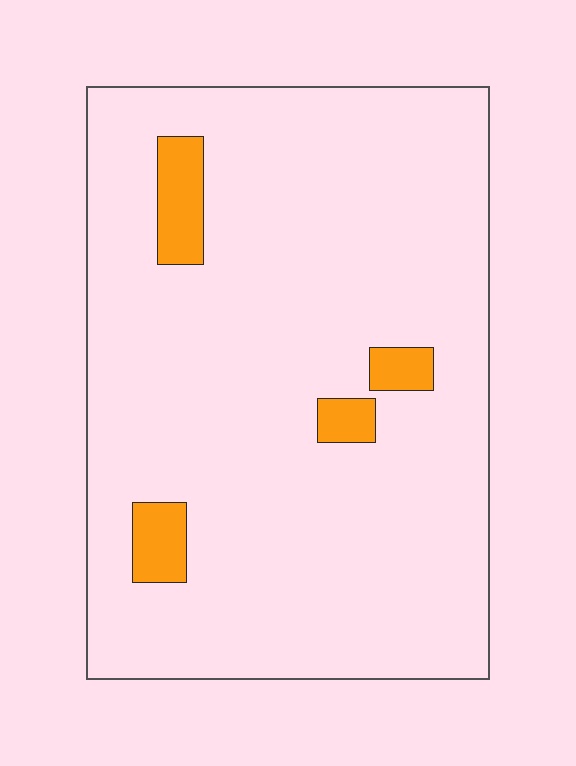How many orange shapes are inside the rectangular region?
4.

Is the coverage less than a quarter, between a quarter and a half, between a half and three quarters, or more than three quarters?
Less than a quarter.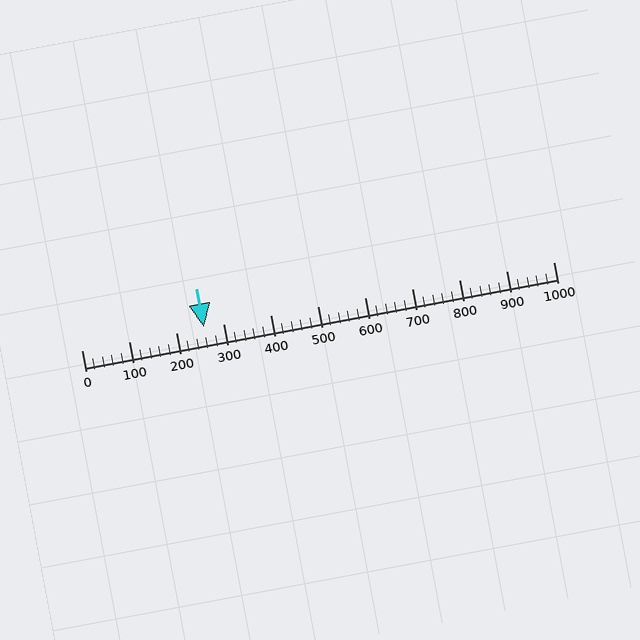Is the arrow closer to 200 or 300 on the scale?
The arrow is closer to 300.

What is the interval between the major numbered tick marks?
The major tick marks are spaced 100 units apart.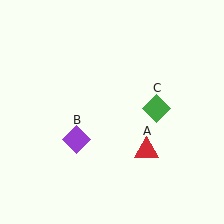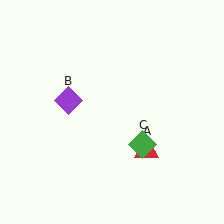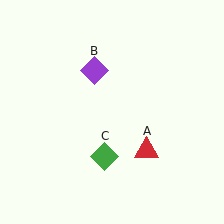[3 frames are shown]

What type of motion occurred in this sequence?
The purple diamond (object B), green diamond (object C) rotated clockwise around the center of the scene.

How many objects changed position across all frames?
2 objects changed position: purple diamond (object B), green diamond (object C).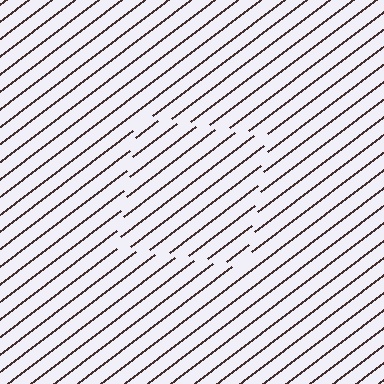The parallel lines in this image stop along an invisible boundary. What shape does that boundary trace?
An illusory square. The interior of the shape contains the same grating, shifted by half a period — the contour is defined by the phase discontinuity where line-ends from the inner and outer gratings abut.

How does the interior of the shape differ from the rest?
The interior of the shape contains the same grating, shifted by half a period — the contour is defined by the phase discontinuity where line-ends from the inner and outer gratings abut.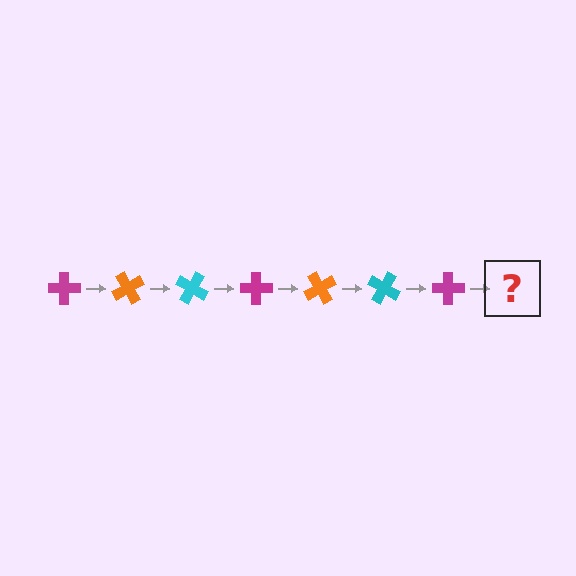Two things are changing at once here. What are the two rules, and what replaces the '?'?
The two rules are that it rotates 60 degrees each step and the color cycles through magenta, orange, and cyan. The '?' should be an orange cross, rotated 420 degrees from the start.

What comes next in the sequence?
The next element should be an orange cross, rotated 420 degrees from the start.